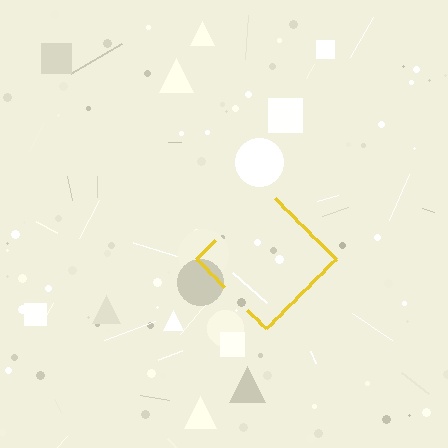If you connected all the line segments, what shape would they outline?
They would outline a diamond.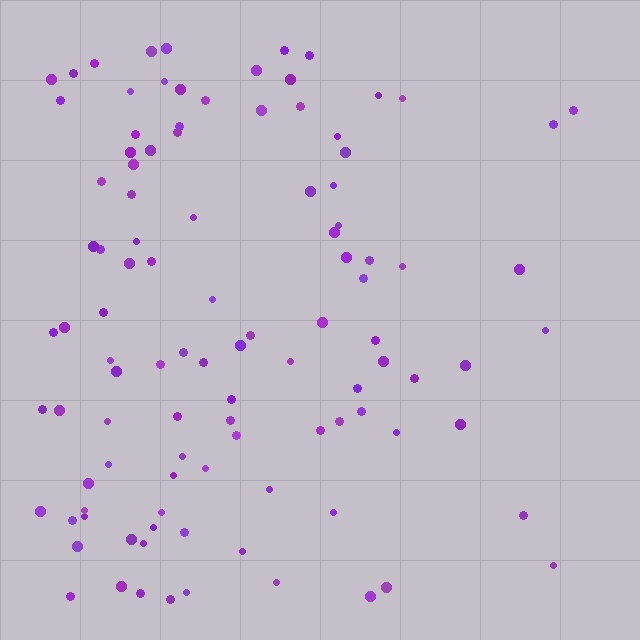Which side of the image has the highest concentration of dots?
The left.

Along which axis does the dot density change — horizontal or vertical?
Horizontal.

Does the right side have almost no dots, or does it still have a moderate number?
Still a moderate number, just noticeably fewer than the left.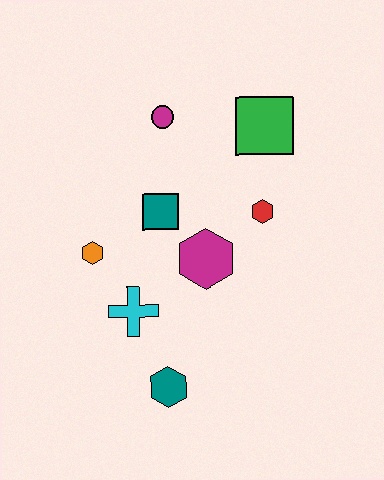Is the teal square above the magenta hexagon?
Yes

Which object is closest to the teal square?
The magenta hexagon is closest to the teal square.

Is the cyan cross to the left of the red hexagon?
Yes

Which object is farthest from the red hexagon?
The teal hexagon is farthest from the red hexagon.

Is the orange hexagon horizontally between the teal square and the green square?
No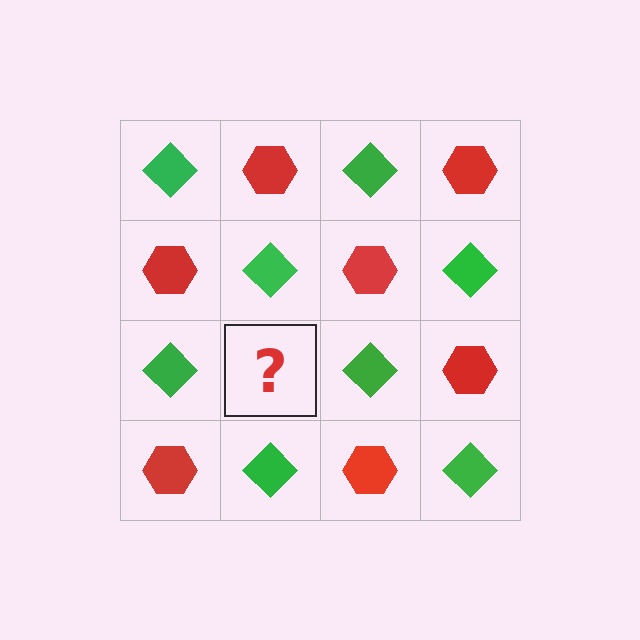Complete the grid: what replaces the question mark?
The question mark should be replaced with a red hexagon.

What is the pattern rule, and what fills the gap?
The rule is that it alternates green diamond and red hexagon in a checkerboard pattern. The gap should be filled with a red hexagon.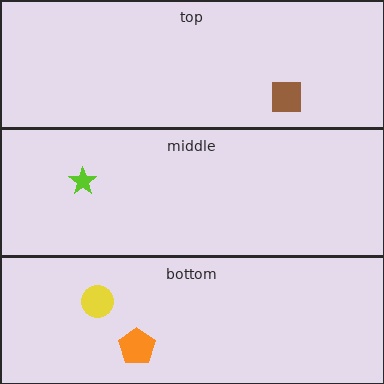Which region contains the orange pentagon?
The bottom region.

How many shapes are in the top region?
1.